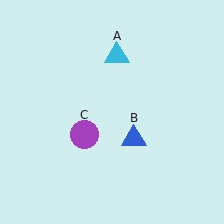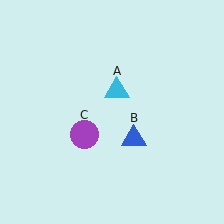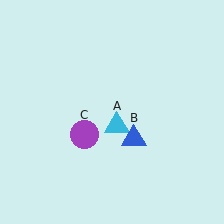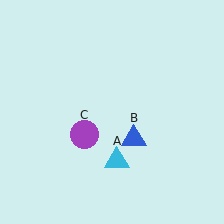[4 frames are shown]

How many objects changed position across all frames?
1 object changed position: cyan triangle (object A).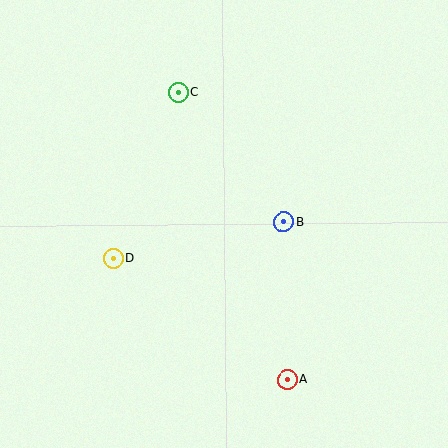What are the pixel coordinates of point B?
Point B is at (284, 222).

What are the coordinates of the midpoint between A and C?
The midpoint between A and C is at (233, 236).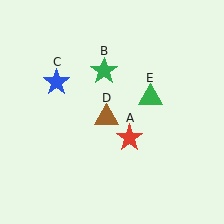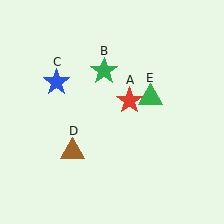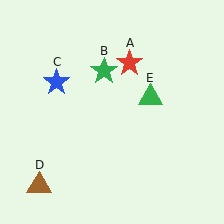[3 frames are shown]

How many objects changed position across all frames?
2 objects changed position: red star (object A), brown triangle (object D).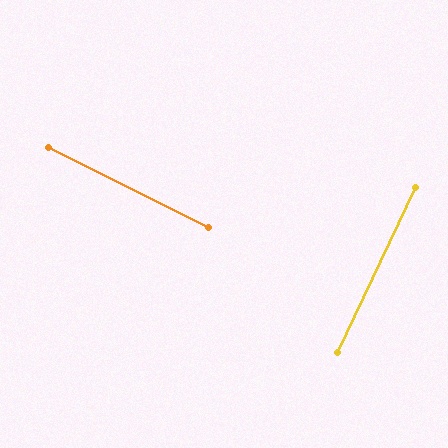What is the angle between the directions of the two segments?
Approximately 89 degrees.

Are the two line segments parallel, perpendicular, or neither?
Perpendicular — they meet at approximately 89°.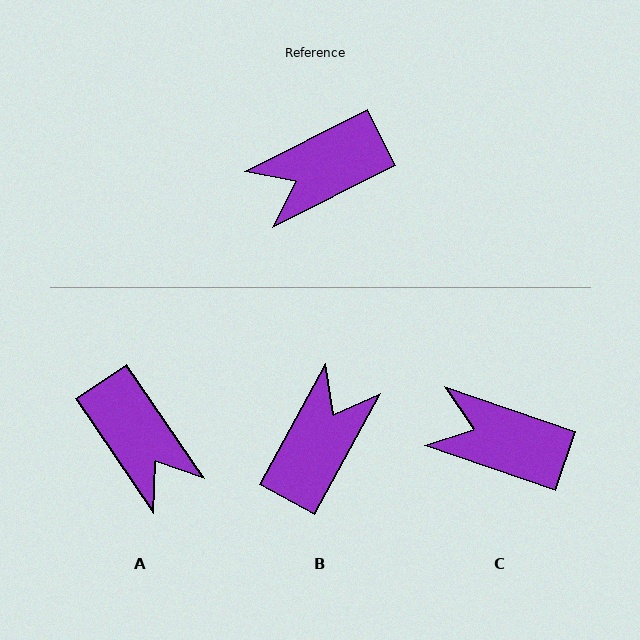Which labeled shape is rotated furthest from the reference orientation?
B, about 145 degrees away.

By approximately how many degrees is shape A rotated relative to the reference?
Approximately 98 degrees counter-clockwise.